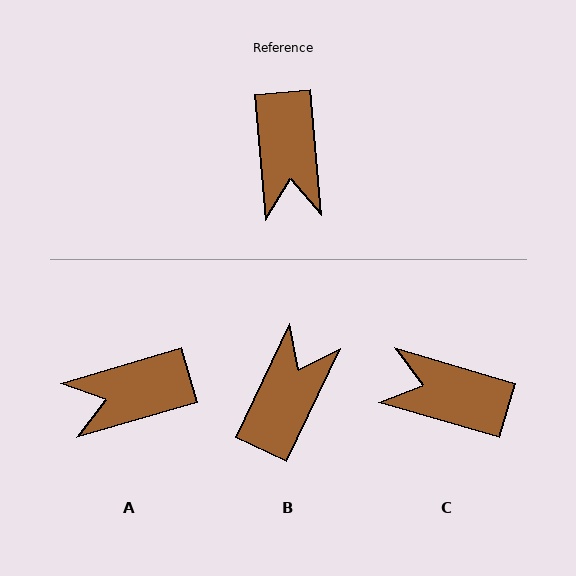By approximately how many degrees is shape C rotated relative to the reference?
Approximately 111 degrees clockwise.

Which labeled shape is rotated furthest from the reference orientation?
B, about 149 degrees away.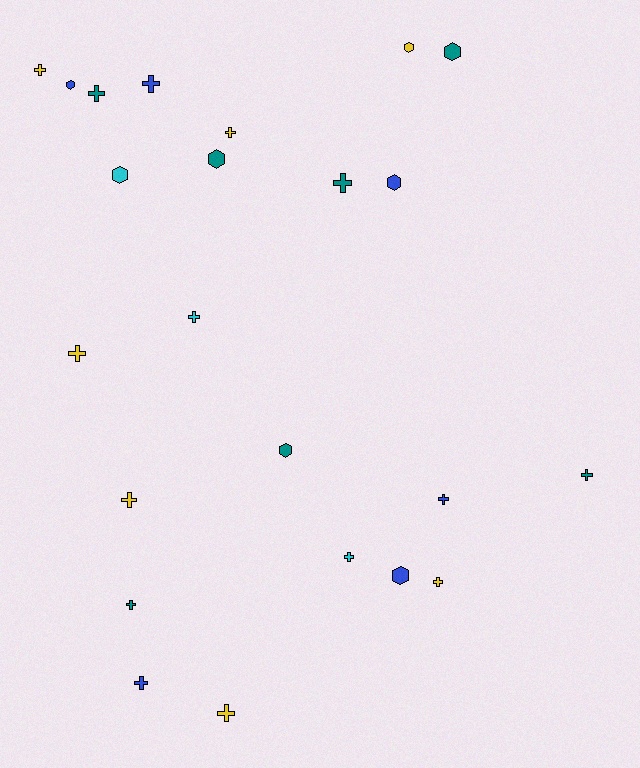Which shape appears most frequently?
Cross, with 15 objects.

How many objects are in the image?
There are 23 objects.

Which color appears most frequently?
Yellow, with 7 objects.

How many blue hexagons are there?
There are 3 blue hexagons.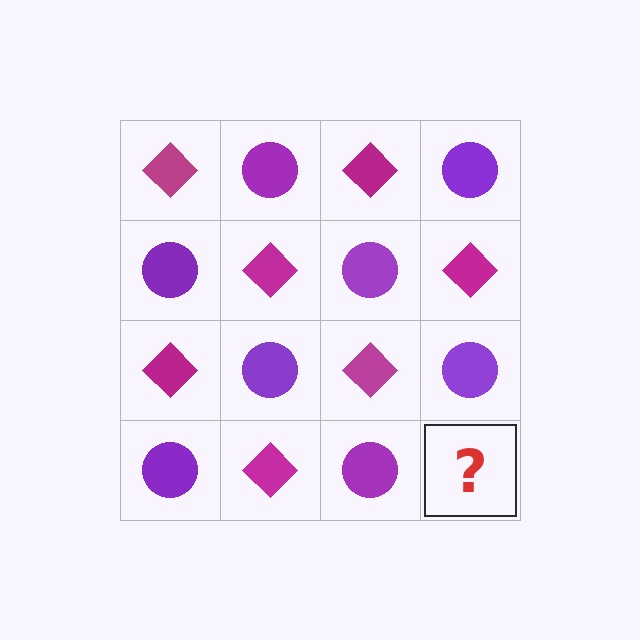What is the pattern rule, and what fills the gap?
The rule is that it alternates magenta diamond and purple circle in a checkerboard pattern. The gap should be filled with a magenta diamond.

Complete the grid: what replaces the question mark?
The question mark should be replaced with a magenta diamond.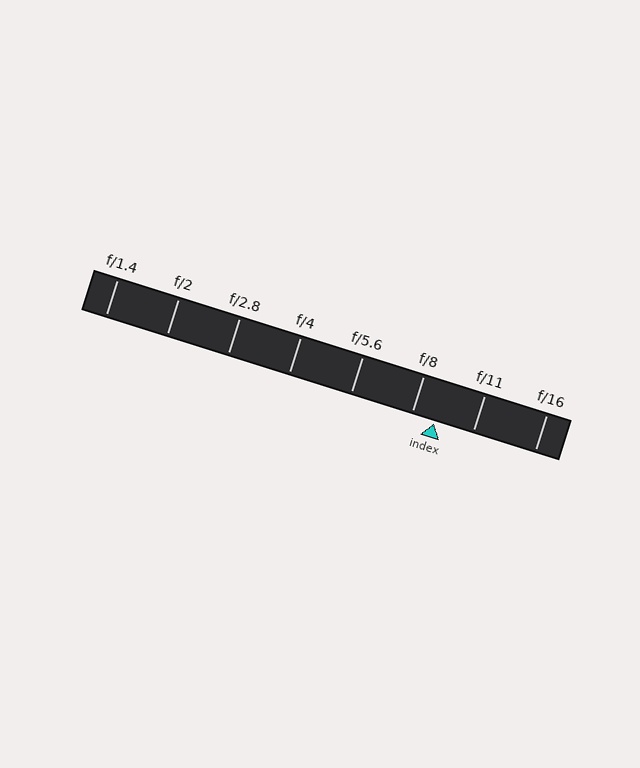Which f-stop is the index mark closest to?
The index mark is closest to f/8.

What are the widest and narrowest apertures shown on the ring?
The widest aperture shown is f/1.4 and the narrowest is f/16.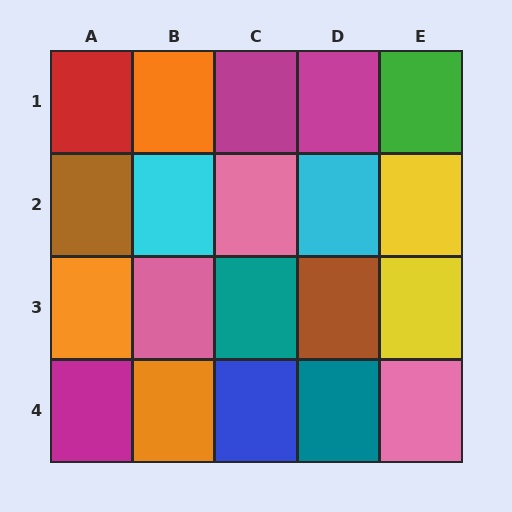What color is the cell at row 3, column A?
Orange.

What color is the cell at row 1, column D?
Magenta.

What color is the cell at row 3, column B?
Pink.